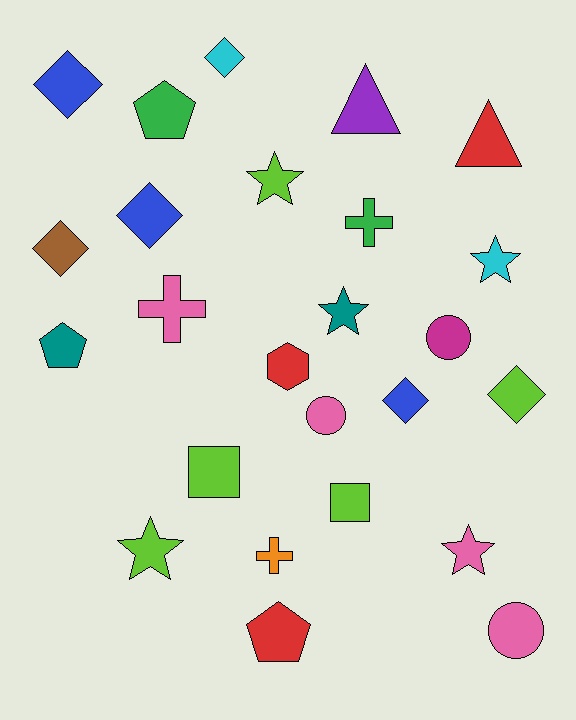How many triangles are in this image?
There are 2 triangles.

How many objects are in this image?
There are 25 objects.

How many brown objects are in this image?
There is 1 brown object.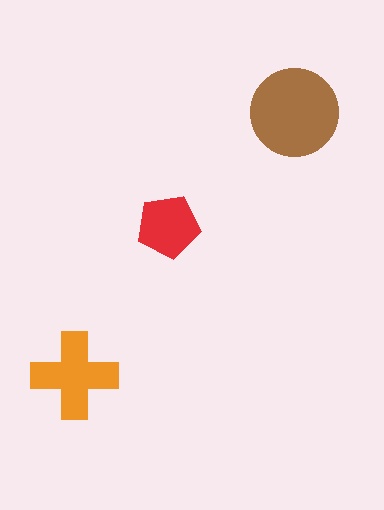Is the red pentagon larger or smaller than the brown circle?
Smaller.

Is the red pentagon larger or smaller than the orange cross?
Smaller.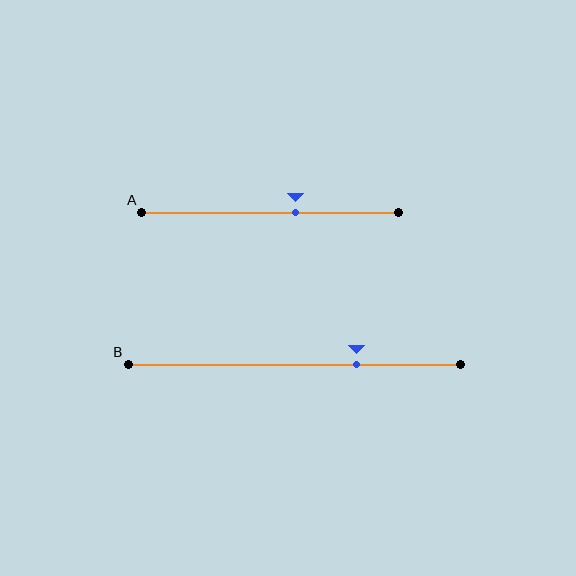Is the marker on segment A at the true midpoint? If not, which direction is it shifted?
No, the marker on segment A is shifted to the right by about 10% of the segment length.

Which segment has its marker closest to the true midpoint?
Segment A has its marker closest to the true midpoint.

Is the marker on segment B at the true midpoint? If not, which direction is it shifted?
No, the marker on segment B is shifted to the right by about 19% of the segment length.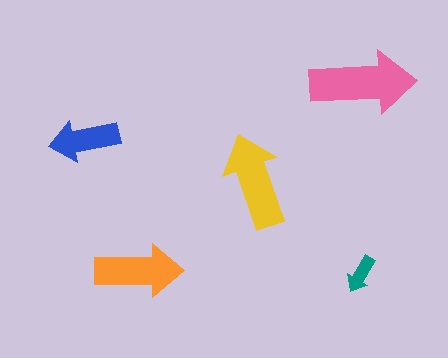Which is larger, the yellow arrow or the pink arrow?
The pink one.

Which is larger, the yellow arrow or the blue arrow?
The yellow one.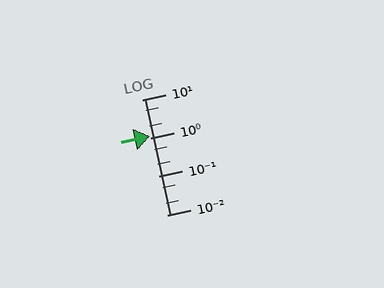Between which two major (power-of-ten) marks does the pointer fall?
The pointer is between 1 and 10.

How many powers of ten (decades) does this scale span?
The scale spans 3 decades, from 0.01 to 10.